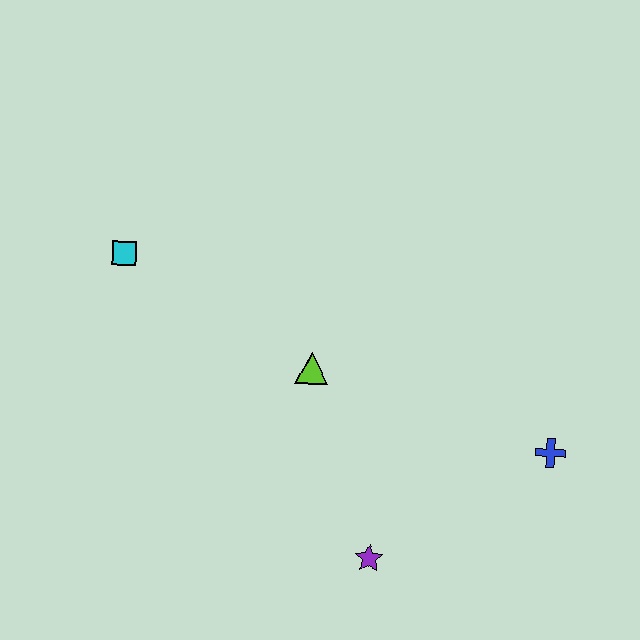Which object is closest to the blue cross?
The purple star is closest to the blue cross.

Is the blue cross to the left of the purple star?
No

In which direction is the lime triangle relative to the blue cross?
The lime triangle is to the left of the blue cross.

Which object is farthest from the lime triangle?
The blue cross is farthest from the lime triangle.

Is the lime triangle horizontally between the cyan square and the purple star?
Yes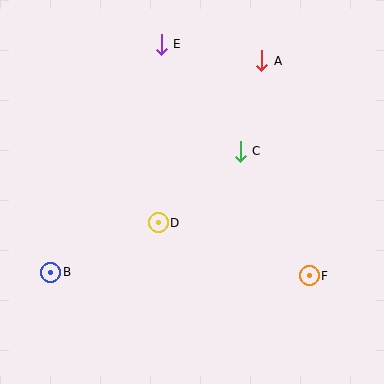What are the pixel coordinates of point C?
Point C is at (240, 151).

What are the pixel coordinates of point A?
Point A is at (262, 61).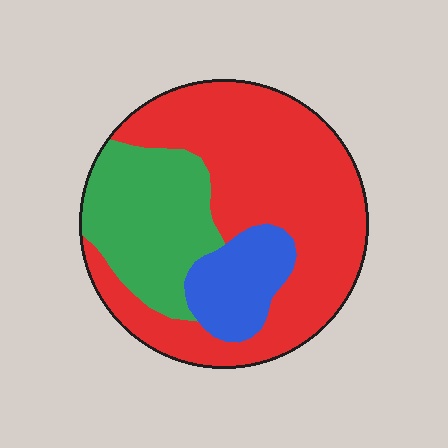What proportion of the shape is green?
Green takes up between a sixth and a third of the shape.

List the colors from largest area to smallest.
From largest to smallest: red, green, blue.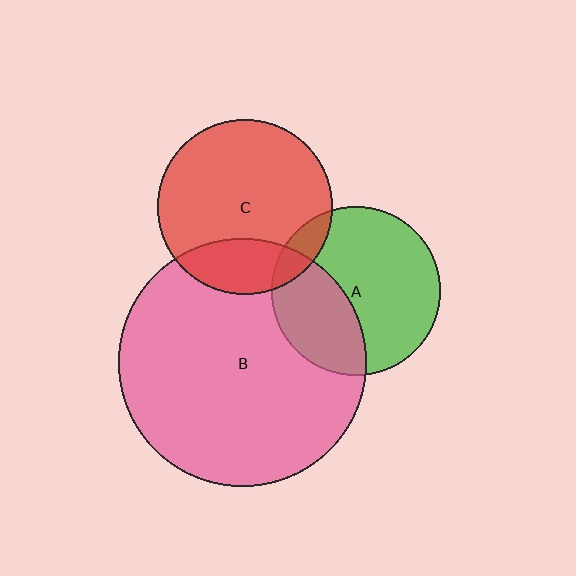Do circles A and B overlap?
Yes.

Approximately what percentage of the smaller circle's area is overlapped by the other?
Approximately 35%.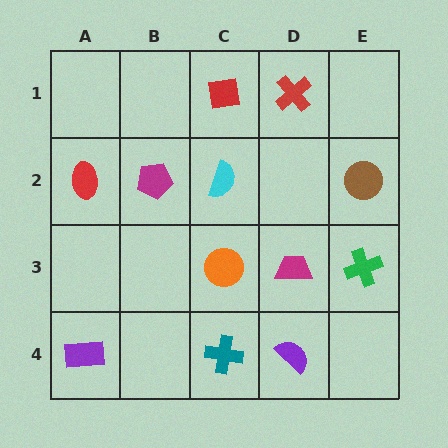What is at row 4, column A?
A purple rectangle.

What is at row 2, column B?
A magenta pentagon.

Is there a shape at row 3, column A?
No, that cell is empty.